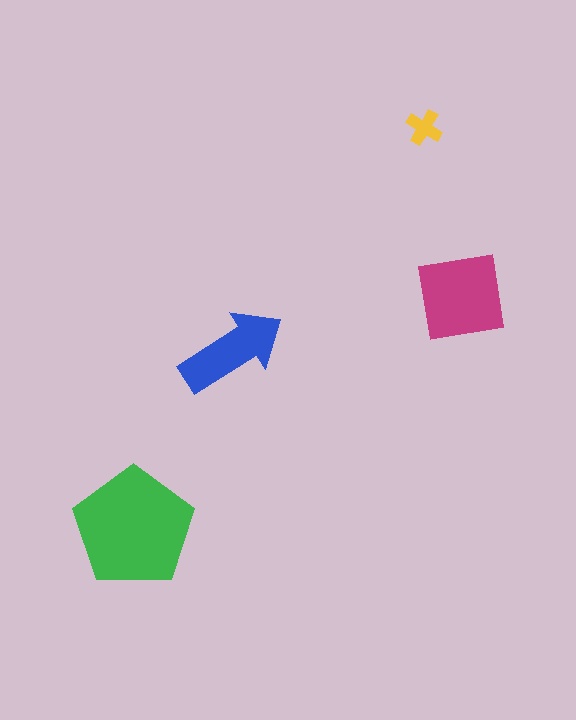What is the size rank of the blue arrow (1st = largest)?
3rd.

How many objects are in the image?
There are 4 objects in the image.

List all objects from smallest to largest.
The yellow cross, the blue arrow, the magenta square, the green pentagon.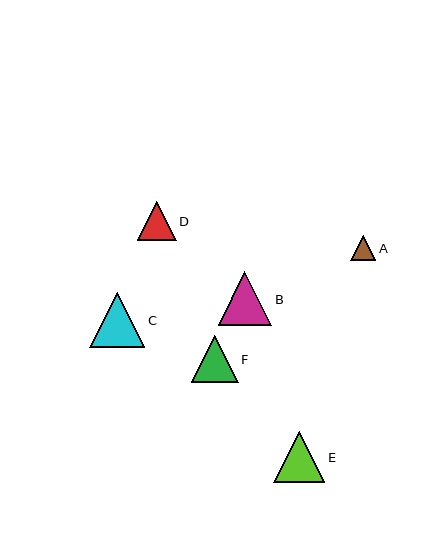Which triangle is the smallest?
Triangle A is the smallest with a size of approximately 25 pixels.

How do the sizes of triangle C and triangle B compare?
Triangle C and triangle B are approximately the same size.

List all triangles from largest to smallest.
From largest to smallest: C, B, E, F, D, A.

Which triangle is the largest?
Triangle C is the largest with a size of approximately 55 pixels.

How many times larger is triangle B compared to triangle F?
Triangle B is approximately 1.1 times the size of triangle F.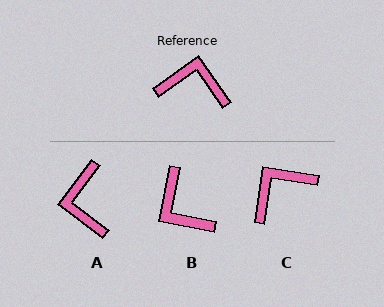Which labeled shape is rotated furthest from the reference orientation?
B, about 133 degrees away.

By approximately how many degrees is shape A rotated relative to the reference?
Approximately 108 degrees counter-clockwise.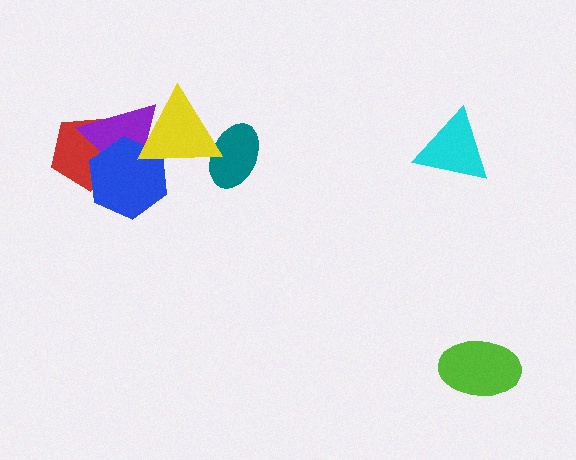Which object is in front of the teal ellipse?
The yellow triangle is in front of the teal ellipse.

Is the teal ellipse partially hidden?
Yes, it is partially covered by another shape.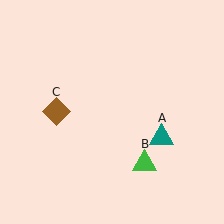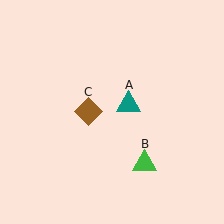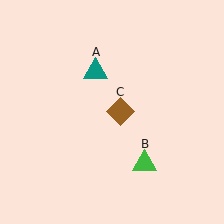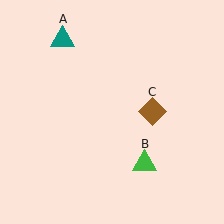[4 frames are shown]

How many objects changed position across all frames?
2 objects changed position: teal triangle (object A), brown diamond (object C).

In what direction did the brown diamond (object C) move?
The brown diamond (object C) moved right.